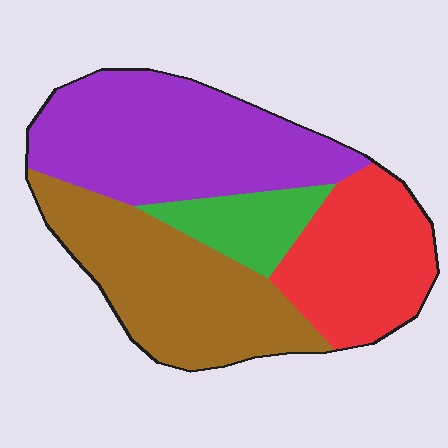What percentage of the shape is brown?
Brown covers 31% of the shape.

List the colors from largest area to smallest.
From largest to smallest: purple, brown, red, green.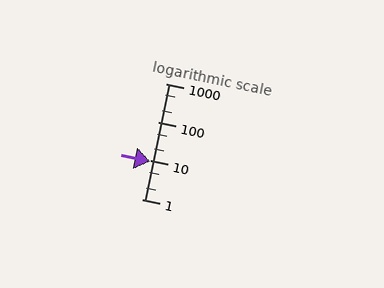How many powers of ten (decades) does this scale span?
The scale spans 3 decades, from 1 to 1000.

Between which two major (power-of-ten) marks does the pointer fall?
The pointer is between 1 and 10.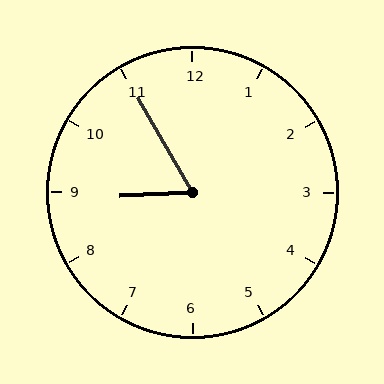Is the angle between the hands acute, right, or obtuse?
It is acute.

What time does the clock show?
8:55.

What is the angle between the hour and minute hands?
Approximately 62 degrees.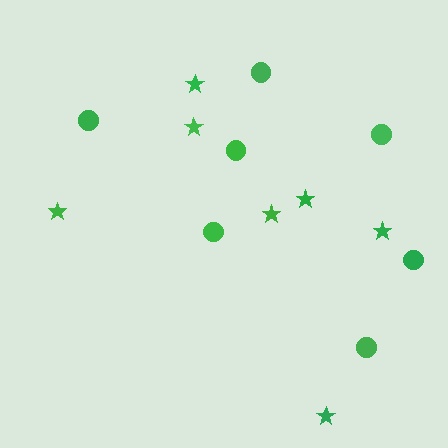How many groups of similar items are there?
There are 2 groups: one group of circles (7) and one group of stars (7).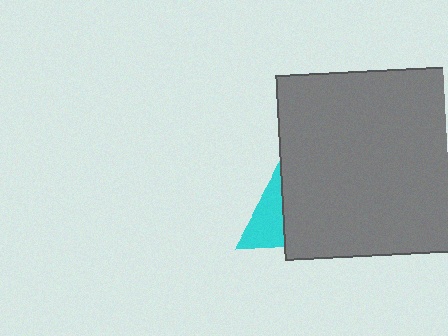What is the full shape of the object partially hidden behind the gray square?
The partially hidden object is a cyan triangle.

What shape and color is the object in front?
The object in front is a gray square.